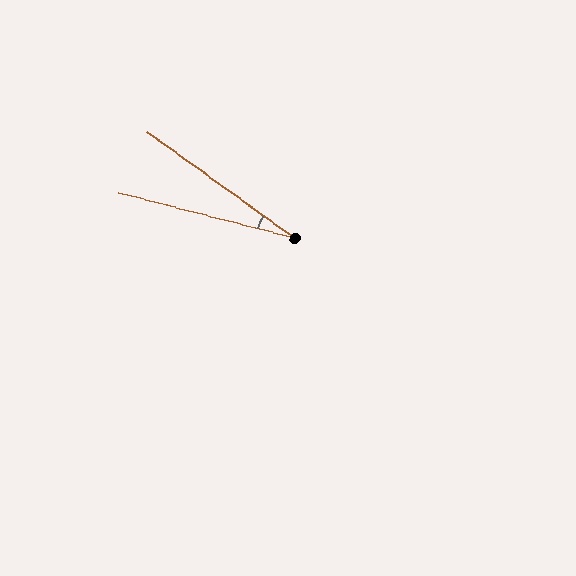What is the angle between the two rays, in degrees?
Approximately 21 degrees.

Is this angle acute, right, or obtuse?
It is acute.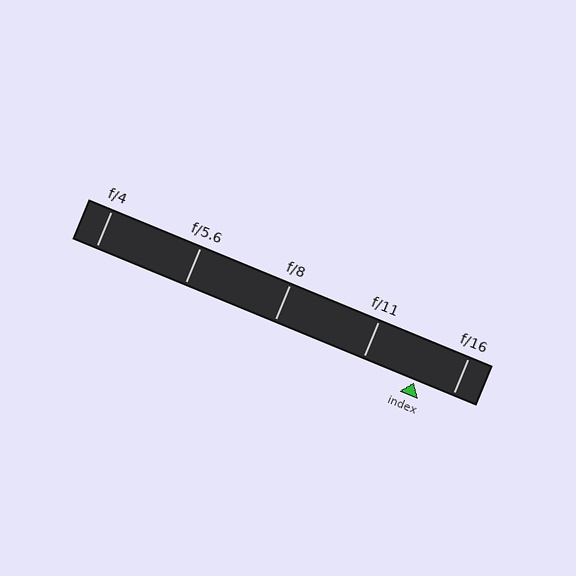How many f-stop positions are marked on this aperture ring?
There are 5 f-stop positions marked.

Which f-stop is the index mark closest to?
The index mark is closest to f/16.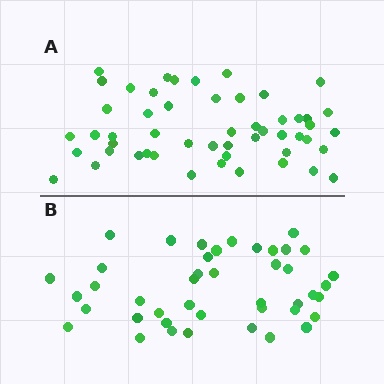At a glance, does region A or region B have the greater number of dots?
Region A (the top region) has more dots.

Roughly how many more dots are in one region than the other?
Region A has roughly 8 or so more dots than region B.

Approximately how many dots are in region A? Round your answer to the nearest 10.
About 50 dots. (The exact count is 52, which rounds to 50.)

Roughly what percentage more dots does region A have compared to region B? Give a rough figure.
About 20% more.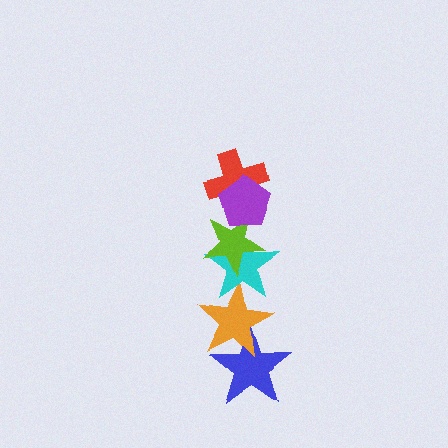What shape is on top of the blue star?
The orange star is on top of the blue star.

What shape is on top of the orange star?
The cyan star is on top of the orange star.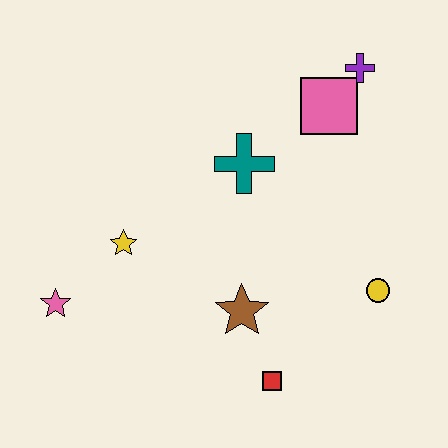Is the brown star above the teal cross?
No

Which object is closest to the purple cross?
The pink square is closest to the purple cross.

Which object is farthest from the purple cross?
The pink star is farthest from the purple cross.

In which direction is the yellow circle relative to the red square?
The yellow circle is to the right of the red square.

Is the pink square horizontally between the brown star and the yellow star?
No